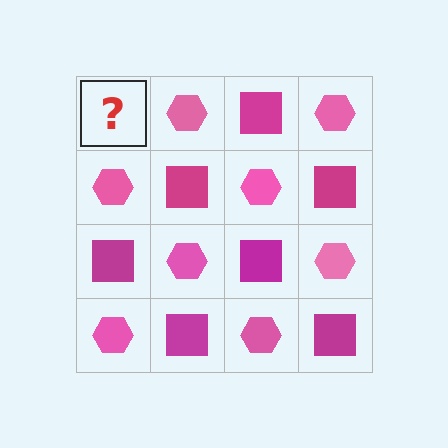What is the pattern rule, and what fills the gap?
The rule is that it alternates magenta square and pink hexagon in a checkerboard pattern. The gap should be filled with a magenta square.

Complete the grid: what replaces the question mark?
The question mark should be replaced with a magenta square.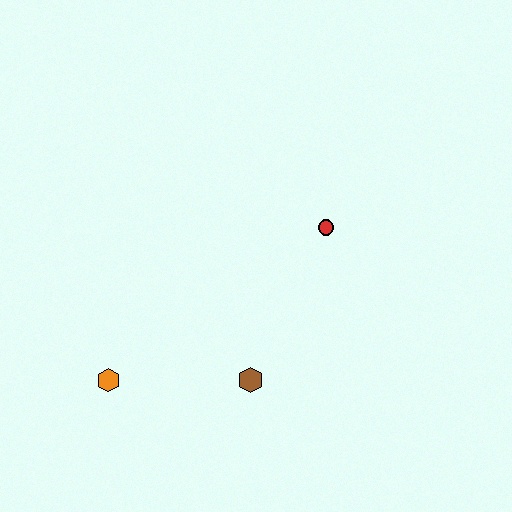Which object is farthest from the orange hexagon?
The red circle is farthest from the orange hexagon.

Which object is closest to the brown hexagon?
The orange hexagon is closest to the brown hexagon.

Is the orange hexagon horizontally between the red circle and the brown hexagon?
No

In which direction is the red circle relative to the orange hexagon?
The red circle is to the right of the orange hexagon.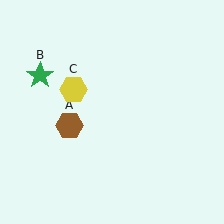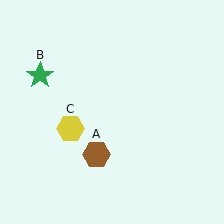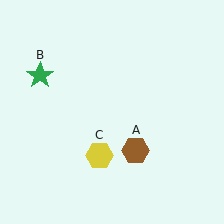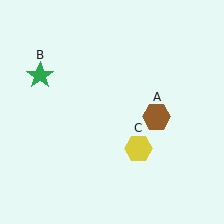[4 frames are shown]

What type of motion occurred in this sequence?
The brown hexagon (object A), yellow hexagon (object C) rotated counterclockwise around the center of the scene.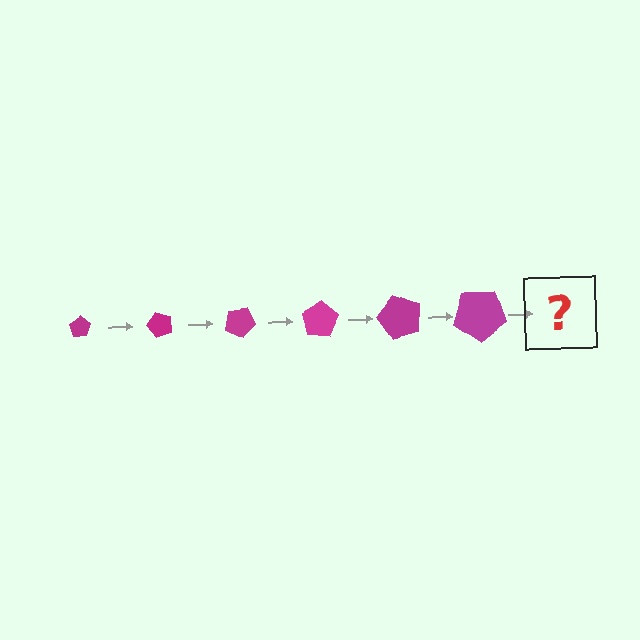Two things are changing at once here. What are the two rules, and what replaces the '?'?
The two rules are that the pentagon grows larger each step and it rotates 50 degrees each step. The '?' should be a pentagon, larger than the previous one and rotated 300 degrees from the start.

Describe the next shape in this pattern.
It should be a pentagon, larger than the previous one and rotated 300 degrees from the start.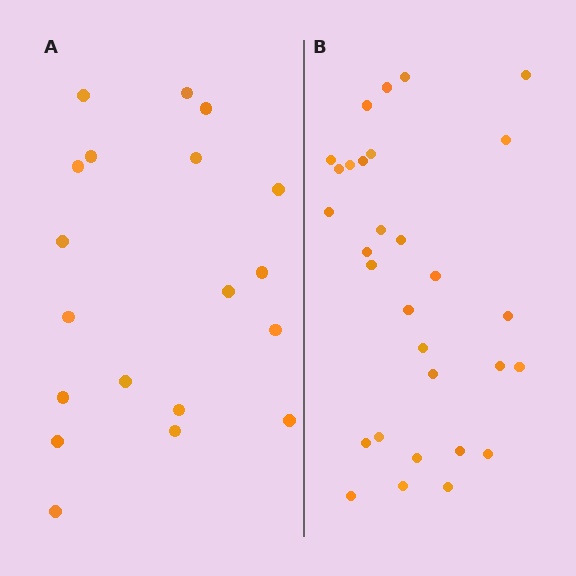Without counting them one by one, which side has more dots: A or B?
Region B (the right region) has more dots.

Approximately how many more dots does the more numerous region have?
Region B has roughly 12 or so more dots than region A.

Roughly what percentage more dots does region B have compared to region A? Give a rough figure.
About 60% more.